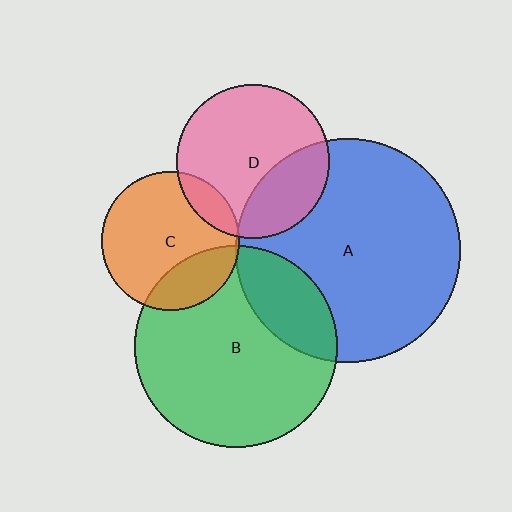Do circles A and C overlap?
Yes.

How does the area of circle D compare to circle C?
Approximately 1.2 times.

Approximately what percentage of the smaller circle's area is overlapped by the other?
Approximately 5%.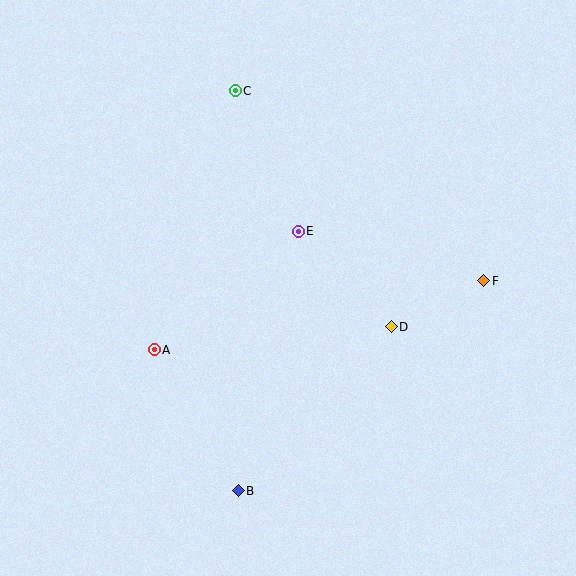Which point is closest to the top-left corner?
Point C is closest to the top-left corner.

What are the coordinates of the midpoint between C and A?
The midpoint between C and A is at (195, 220).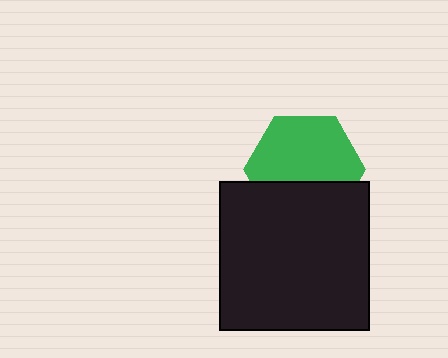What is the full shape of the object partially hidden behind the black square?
The partially hidden object is a green hexagon.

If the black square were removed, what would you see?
You would see the complete green hexagon.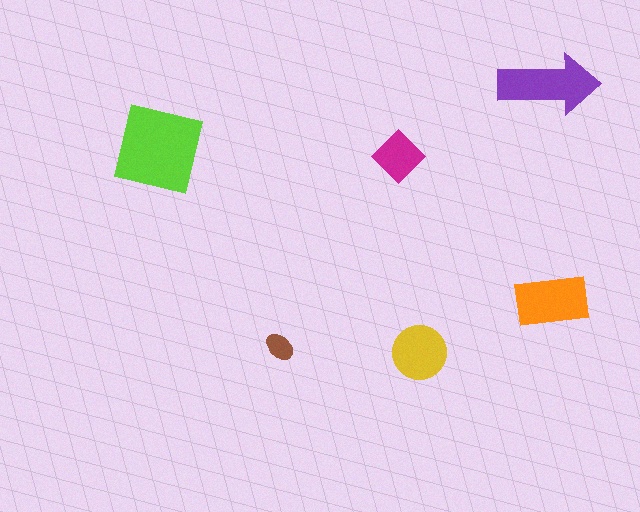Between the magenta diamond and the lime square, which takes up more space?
The lime square.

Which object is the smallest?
The brown ellipse.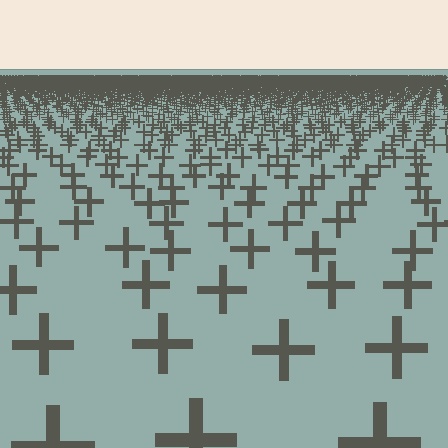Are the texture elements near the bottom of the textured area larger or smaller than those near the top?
Larger. Near the bottom, elements are closer to the viewer and appear at a bigger on-screen size.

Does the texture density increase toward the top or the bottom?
Density increases toward the top.